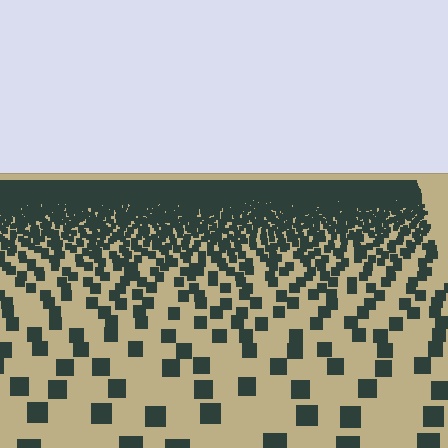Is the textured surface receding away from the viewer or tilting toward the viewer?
The surface is receding away from the viewer. Texture elements get smaller and denser toward the top.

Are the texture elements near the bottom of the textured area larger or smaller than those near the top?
Larger. Near the bottom, elements are closer to the viewer and appear at a bigger on-screen size.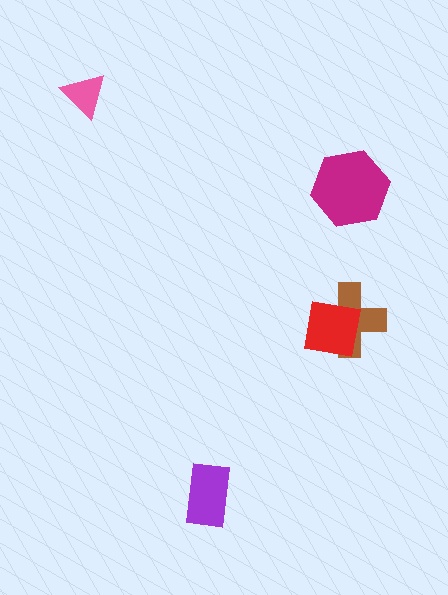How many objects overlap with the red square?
1 object overlaps with the red square.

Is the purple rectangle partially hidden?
No, no other shape covers it.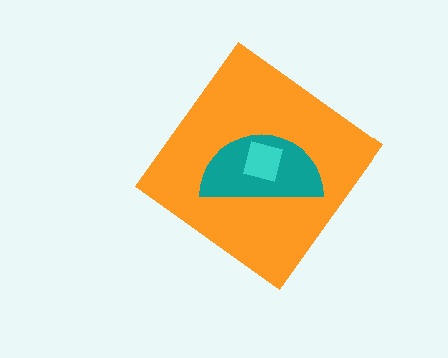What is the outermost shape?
The orange diamond.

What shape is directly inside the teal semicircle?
The cyan square.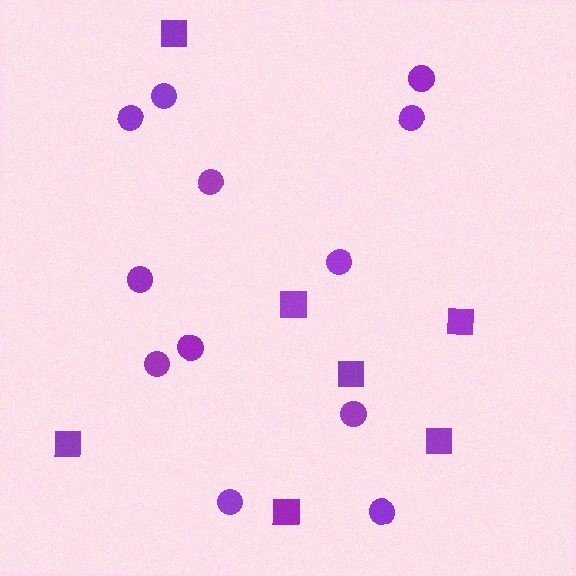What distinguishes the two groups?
There are 2 groups: one group of squares (7) and one group of circles (12).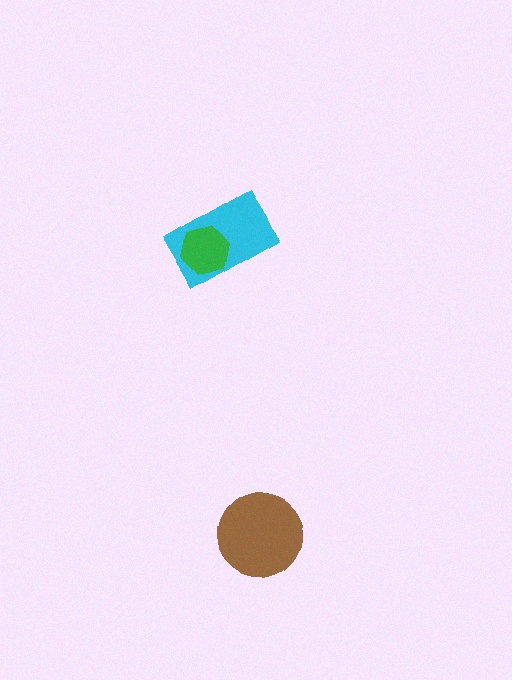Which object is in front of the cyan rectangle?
The green hexagon is in front of the cyan rectangle.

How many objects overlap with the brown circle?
0 objects overlap with the brown circle.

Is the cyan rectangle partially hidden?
Yes, it is partially covered by another shape.